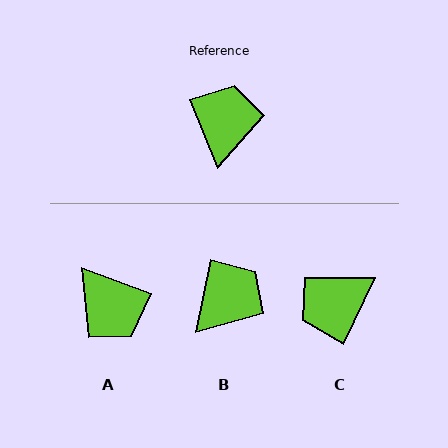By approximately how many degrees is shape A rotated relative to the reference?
Approximately 133 degrees clockwise.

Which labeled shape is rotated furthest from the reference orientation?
A, about 133 degrees away.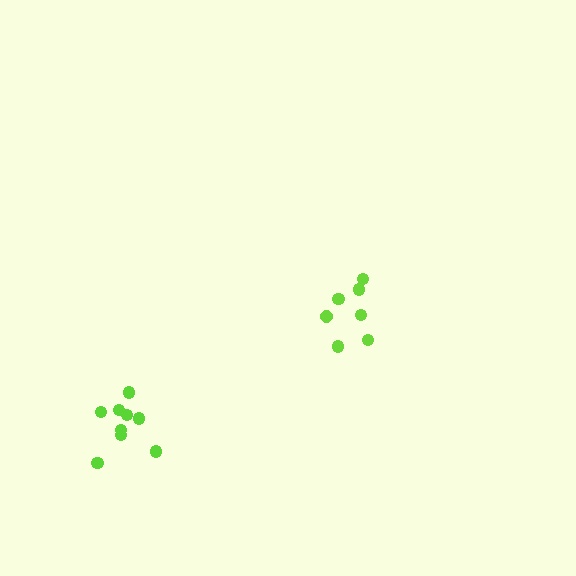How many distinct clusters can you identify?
There are 2 distinct clusters.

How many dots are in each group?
Group 1: 7 dots, Group 2: 9 dots (16 total).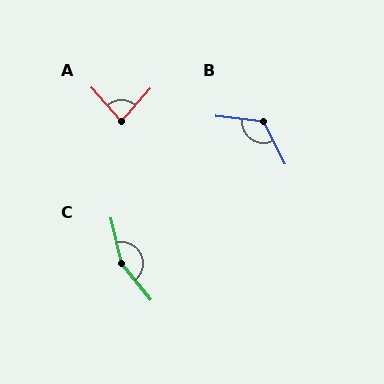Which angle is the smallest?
A, at approximately 81 degrees.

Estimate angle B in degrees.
Approximately 123 degrees.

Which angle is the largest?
C, at approximately 154 degrees.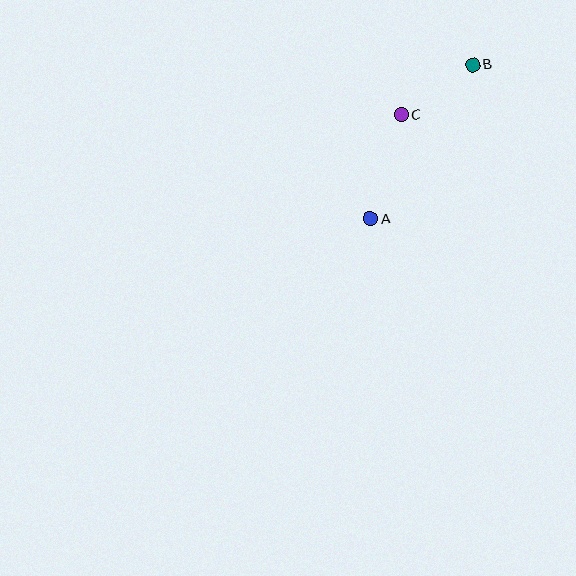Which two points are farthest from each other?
Points A and B are farthest from each other.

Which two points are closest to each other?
Points B and C are closest to each other.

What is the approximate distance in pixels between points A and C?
The distance between A and C is approximately 108 pixels.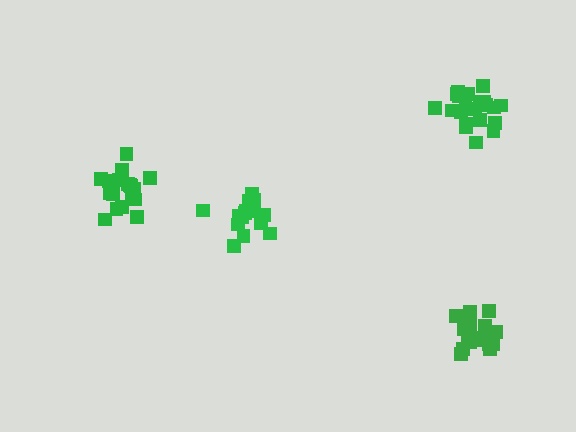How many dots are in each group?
Group 1: 15 dots, Group 2: 19 dots, Group 3: 21 dots, Group 4: 18 dots (73 total).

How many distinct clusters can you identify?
There are 4 distinct clusters.